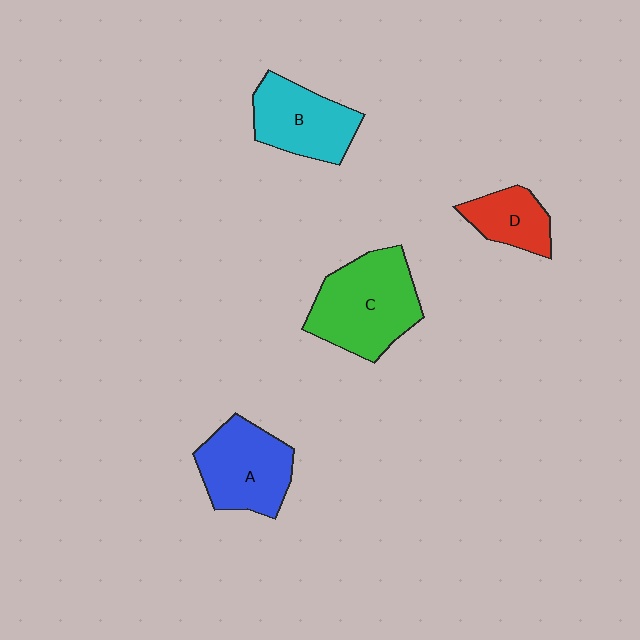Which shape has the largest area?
Shape C (green).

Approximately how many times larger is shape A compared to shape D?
Approximately 1.7 times.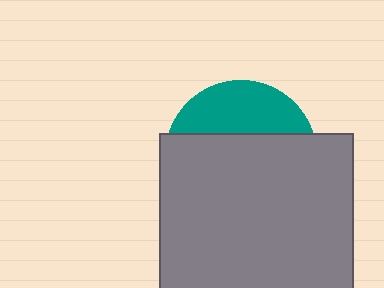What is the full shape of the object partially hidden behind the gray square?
The partially hidden object is a teal circle.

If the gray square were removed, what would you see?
You would see the complete teal circle.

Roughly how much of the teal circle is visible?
A small part of it is visible (roughly 31%).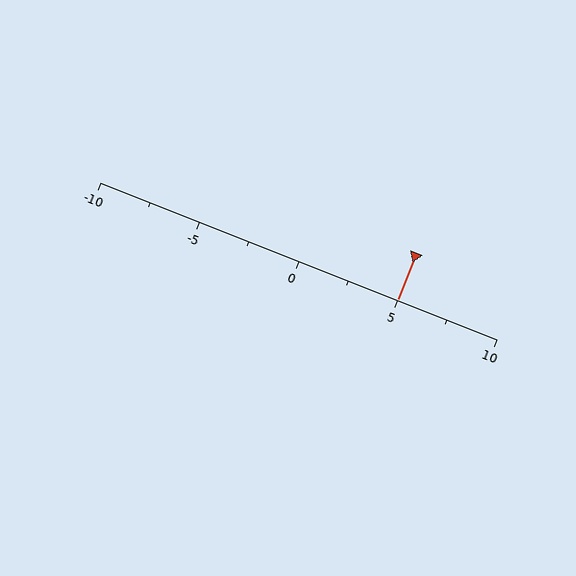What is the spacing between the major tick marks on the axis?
The major ticks are spaced 5 apart.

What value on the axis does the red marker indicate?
The marker indicates approximately 5.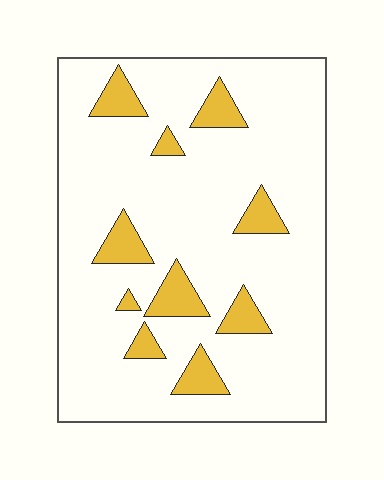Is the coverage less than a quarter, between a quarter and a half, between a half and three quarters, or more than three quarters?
Less than a quarter.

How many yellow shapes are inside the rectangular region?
10.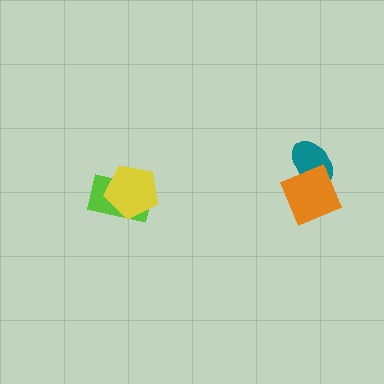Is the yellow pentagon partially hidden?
No, no other shape covers it.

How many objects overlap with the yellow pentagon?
1 object overlaps with the yellow pentagon.